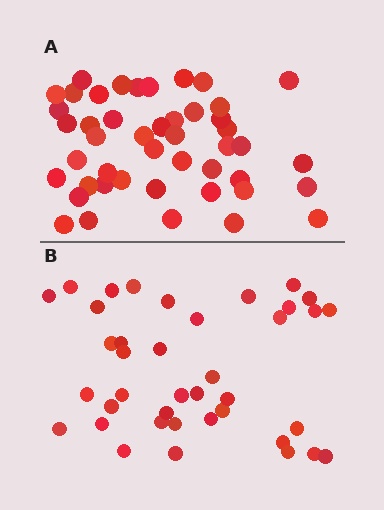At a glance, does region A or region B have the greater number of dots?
Region A (the top region) has more dots.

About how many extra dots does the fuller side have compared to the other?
Region A has roughly 8 or so more dots than region B.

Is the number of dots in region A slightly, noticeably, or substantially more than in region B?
Region A has only slightly more — the two regions are fairly close. The ratio is roughly 1.2 to 1.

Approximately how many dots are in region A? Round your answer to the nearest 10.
About 50 dots. (The exact count is 46, which rounds to 50.)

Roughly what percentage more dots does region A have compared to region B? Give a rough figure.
About 20% more.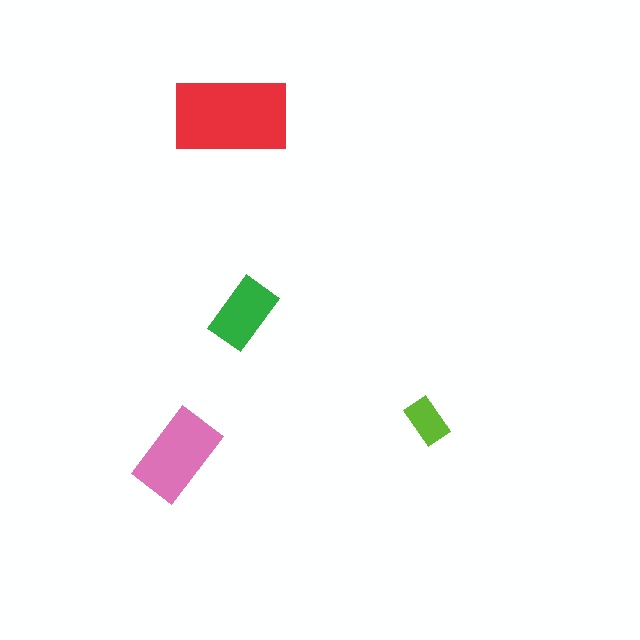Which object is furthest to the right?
The lime rectangle is rightmost.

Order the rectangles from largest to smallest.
the red one, the pink one, the green one, the lime one.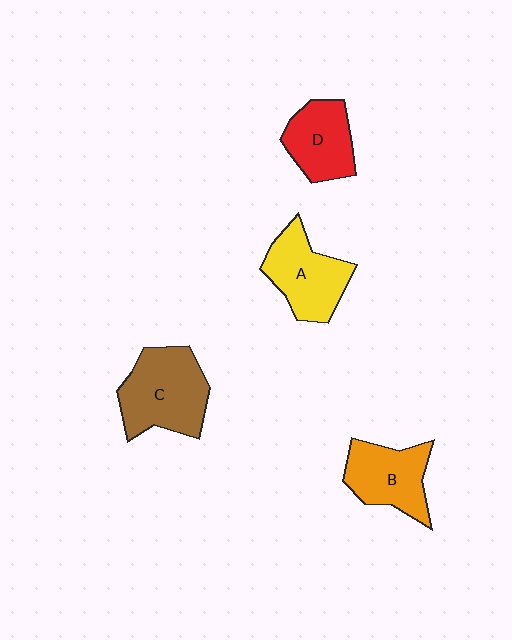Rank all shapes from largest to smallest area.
From largest to smallest: C (brown), A (yellow), B (orange), D (red).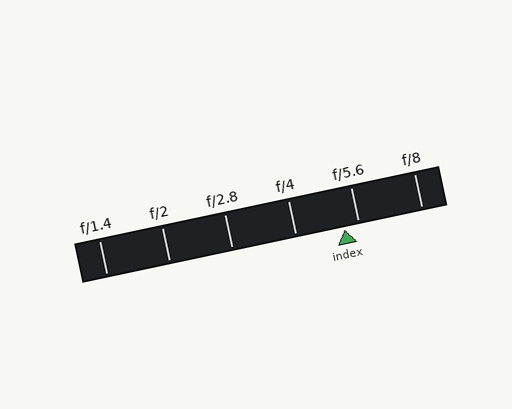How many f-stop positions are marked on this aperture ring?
There are 6 f-stop positions marked.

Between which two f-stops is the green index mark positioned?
The index mark is between f/4 and f/5.6.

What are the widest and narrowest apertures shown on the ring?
The widest aperture shown is f/1.4 and the narrowest is f/8.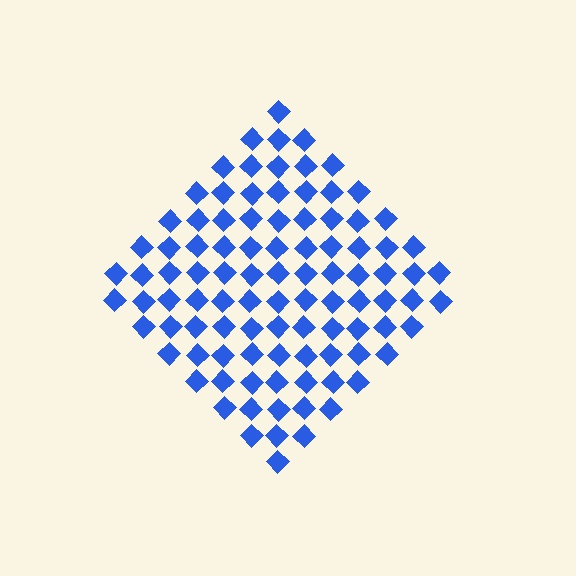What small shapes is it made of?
It is made of small diamonds.